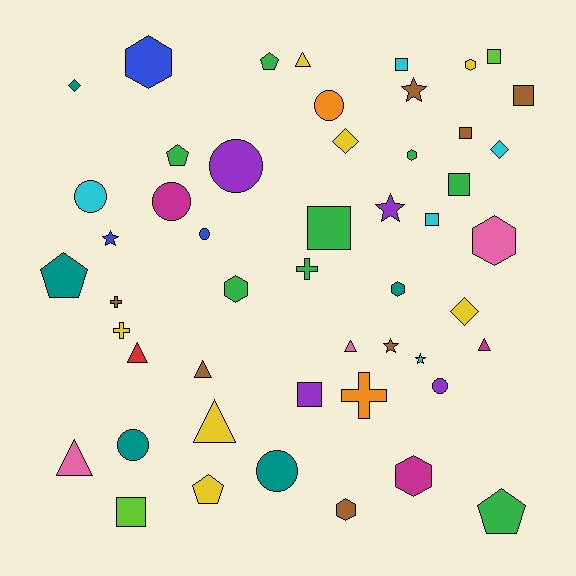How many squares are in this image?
There are 9 squares.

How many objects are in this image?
There are 50 objects.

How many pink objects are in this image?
There are 3 pink objects.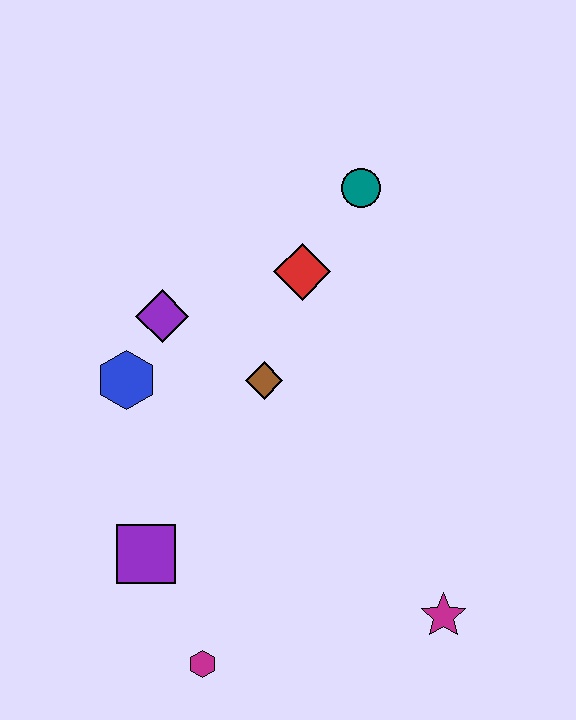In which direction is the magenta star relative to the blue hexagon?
The magenta star is to the right of the blue hexagon.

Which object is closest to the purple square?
The magenta hexagon is closest to the purple square.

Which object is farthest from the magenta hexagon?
The teal circle is farthest from the magenta hexagon.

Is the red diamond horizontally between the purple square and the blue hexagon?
No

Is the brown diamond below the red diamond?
Yes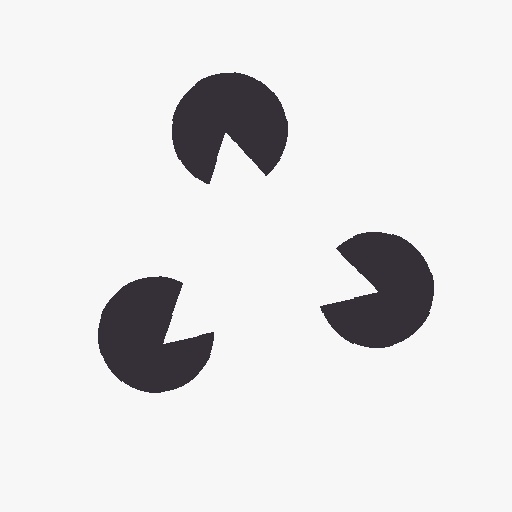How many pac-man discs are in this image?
There are 3 — one at each vertex of the illusory triangle.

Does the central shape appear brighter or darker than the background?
It typically appears slightly brighter than the background, even though no actual brightness change is drawn.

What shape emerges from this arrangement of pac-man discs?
An illusory triangle — its edges are inferred from the aligned wedge cuts in the pac-man discs, not physically drawn.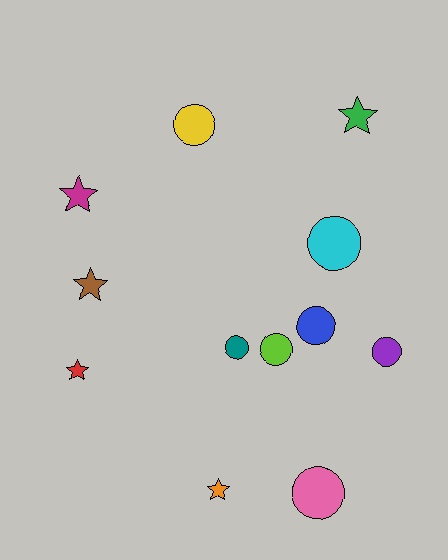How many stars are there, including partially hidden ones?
There are 5 stars.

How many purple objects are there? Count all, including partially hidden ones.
There is 1 purple object.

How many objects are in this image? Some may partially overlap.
There are 12 objects.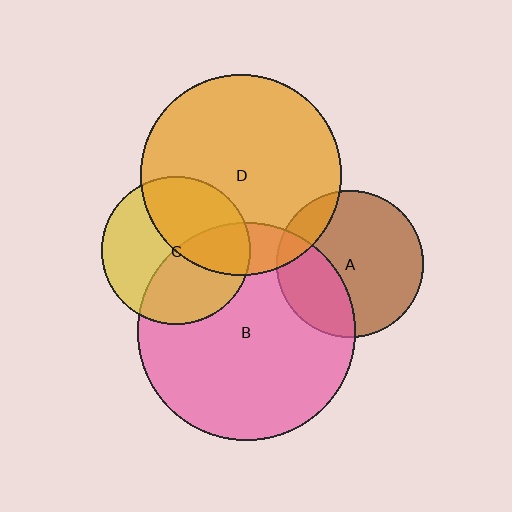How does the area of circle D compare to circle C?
Approximately 1.8 times.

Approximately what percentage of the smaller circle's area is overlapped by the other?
Approximately 15%.